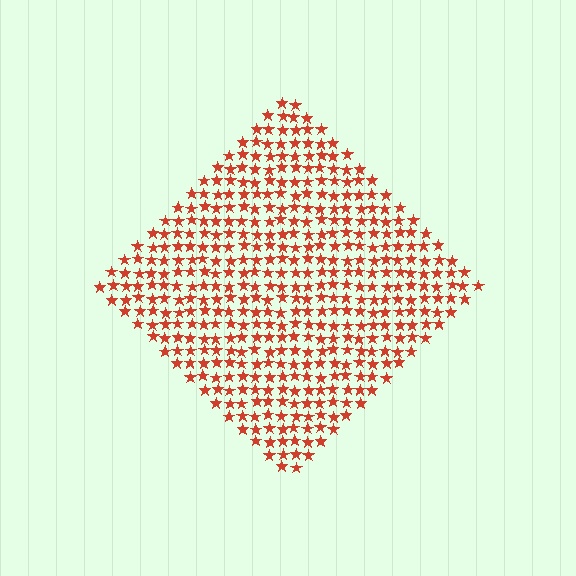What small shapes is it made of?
It is made of small stars.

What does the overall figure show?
The overall figure shows a diamond.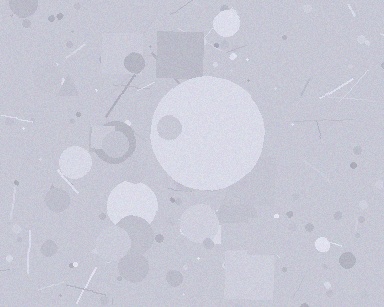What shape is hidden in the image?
A circle is hidden in the image.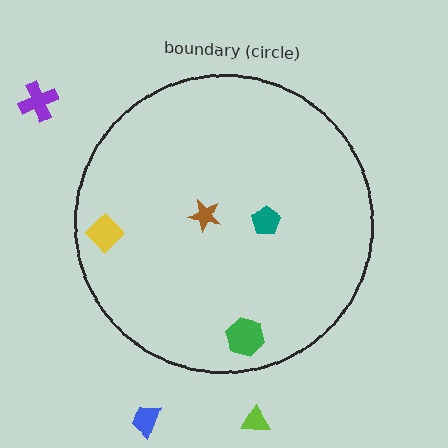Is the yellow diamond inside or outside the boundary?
Inside.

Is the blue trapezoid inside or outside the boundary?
Outside.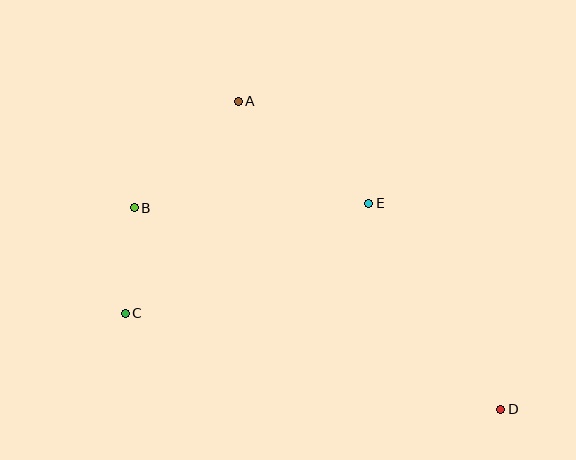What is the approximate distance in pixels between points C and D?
The distance between C and D is approximately 387 pixels.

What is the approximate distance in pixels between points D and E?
The distance between D and E is approximately 245 pixels.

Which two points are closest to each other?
Points B and C are closest to each other.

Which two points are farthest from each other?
Points B and D are farthest from each other.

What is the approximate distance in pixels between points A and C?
The distance between A and C is approximately 240 pixels.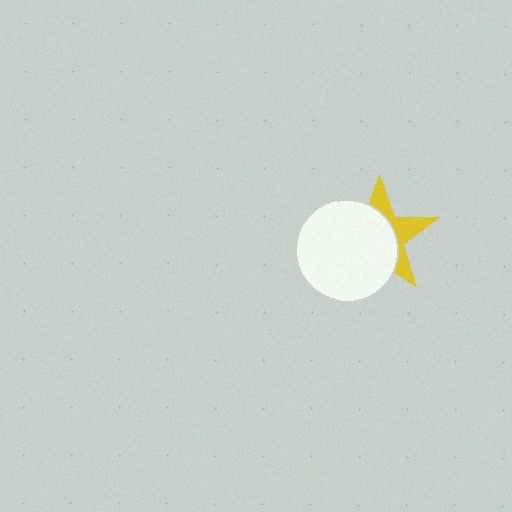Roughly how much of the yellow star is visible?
A small part of it is visible (roughly 36%).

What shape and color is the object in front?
The object in front is a white circle.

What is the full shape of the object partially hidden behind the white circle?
The partially hidden object is a yellow star.